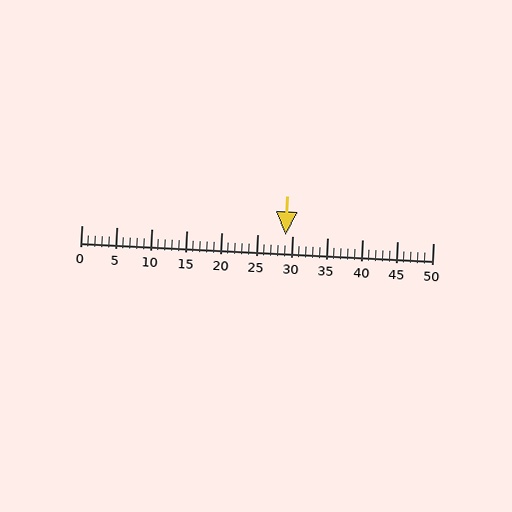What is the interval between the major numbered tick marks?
The major tick marks are spaced 5 units apart.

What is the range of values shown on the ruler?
The ruler shows values from 0 to 50.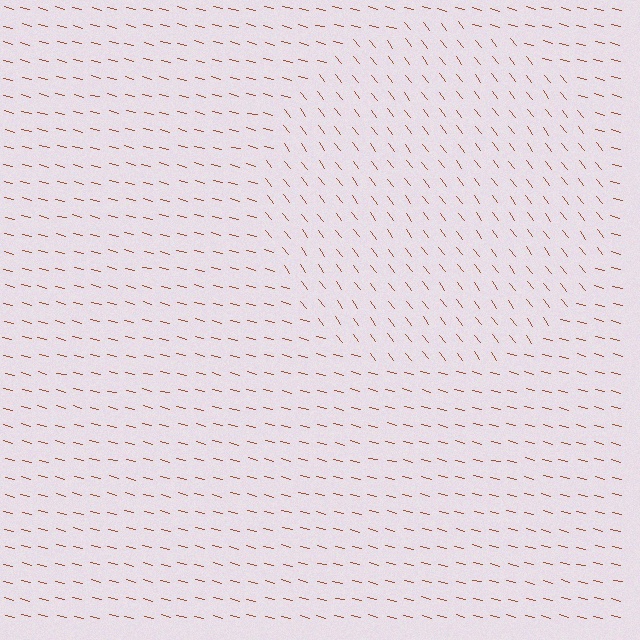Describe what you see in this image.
The image is filled with small brown line segments. A circle region in the image has lines oriented differently from the surrounding lines, creating a visible texture boundary.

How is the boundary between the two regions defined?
The boundary is defined purely by a change in line orientation (approximately 39 degrees difference). All lines are the same color and thickness.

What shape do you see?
I see a circle.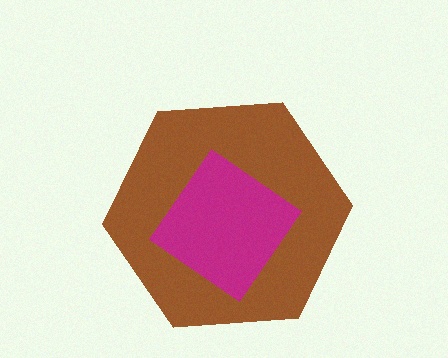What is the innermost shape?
The magenta diamond.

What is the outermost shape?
The brown hexagon.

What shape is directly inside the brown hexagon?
The magenta diamond.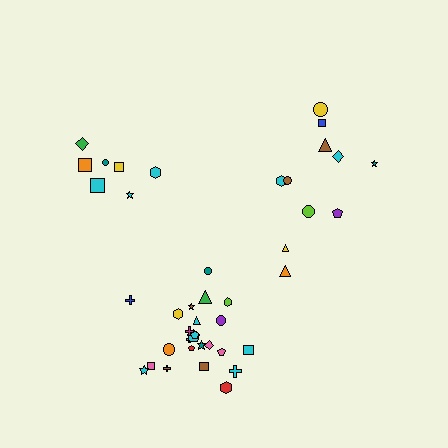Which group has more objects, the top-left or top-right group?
The top-right group.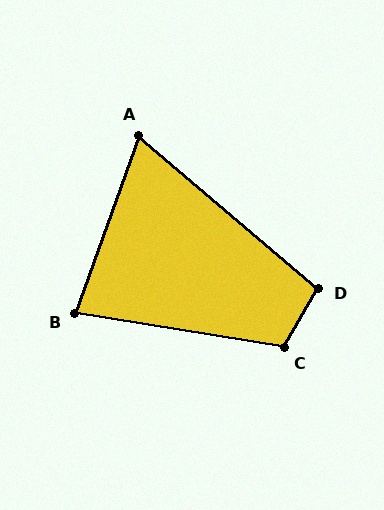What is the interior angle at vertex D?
Approximately 100 degrees (obtuse).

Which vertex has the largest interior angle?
C, at approximately 111 degrees.